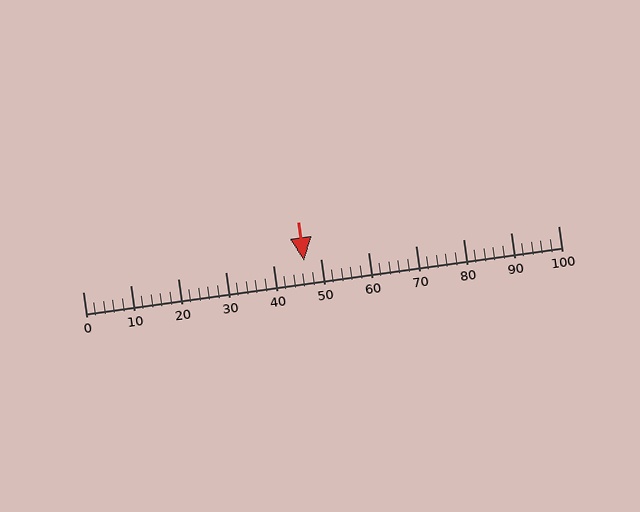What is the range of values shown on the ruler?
The ruler shows values from 0 to 100.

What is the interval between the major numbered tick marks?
The major tick marks are spaced 10 units apart.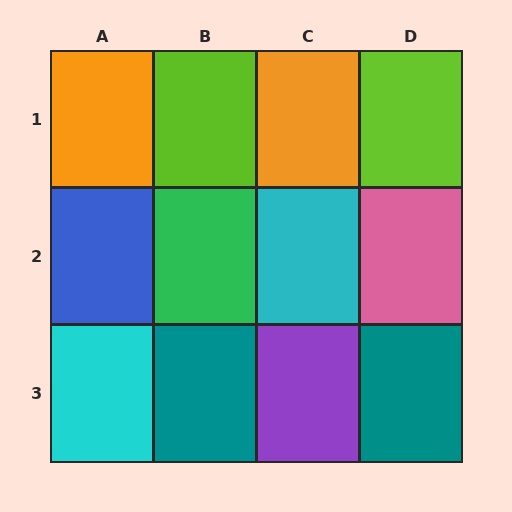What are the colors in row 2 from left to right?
Blue, green, cyan, pink.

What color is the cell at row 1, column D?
Lime.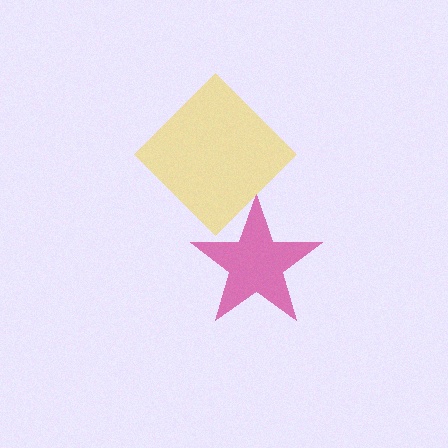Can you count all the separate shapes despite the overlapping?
Yes, there are 2 separate shapes.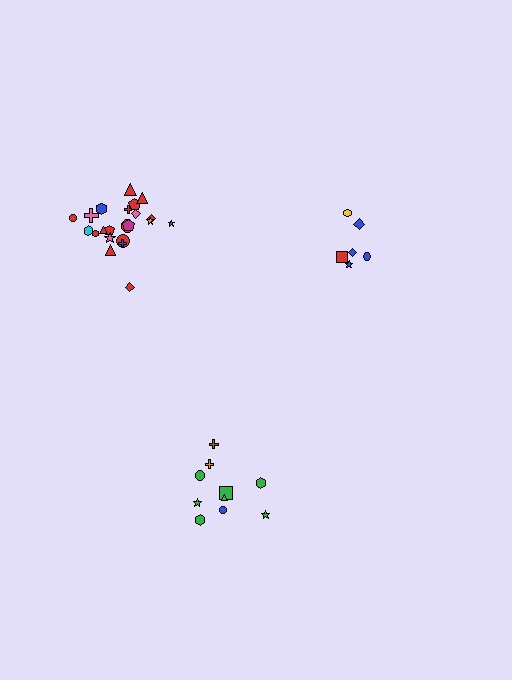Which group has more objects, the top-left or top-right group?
The top-left group.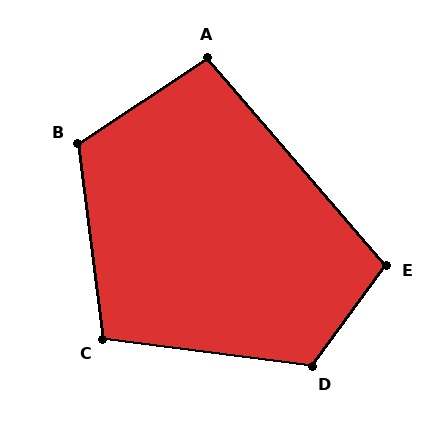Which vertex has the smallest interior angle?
A, at approximately 97 degrees.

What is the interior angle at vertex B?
Approximately 116 degrees (obtuse).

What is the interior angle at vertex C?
Approximately 105 degrees (obtuse).